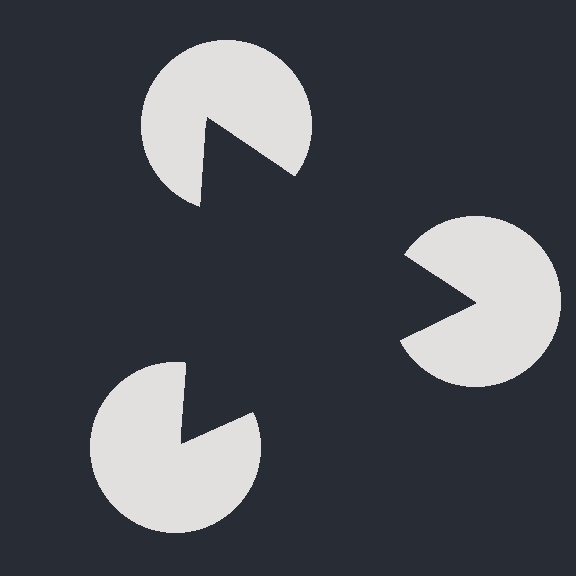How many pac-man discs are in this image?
There are 3 — one at each vertex of the illusory triangle.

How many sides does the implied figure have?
3 sides.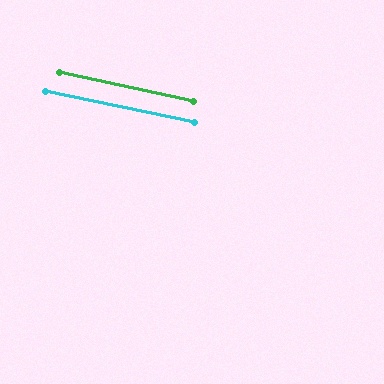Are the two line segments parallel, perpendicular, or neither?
Parallel — their directions differ by only 0.3°.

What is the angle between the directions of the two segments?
Approximately 0 degrees.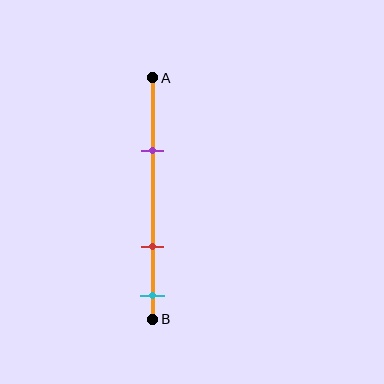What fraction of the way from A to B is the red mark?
The red mark is approximately 70% (0.7) of the way from A to B.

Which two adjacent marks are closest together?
The red and cyan marks are the closest adjacent pair.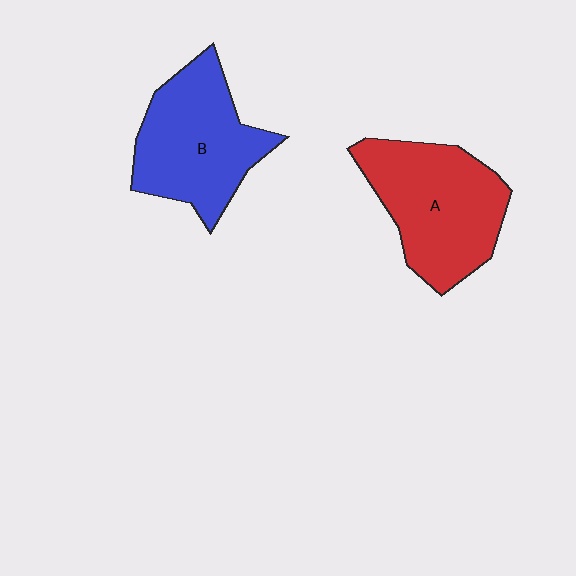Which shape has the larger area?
Shape A (red).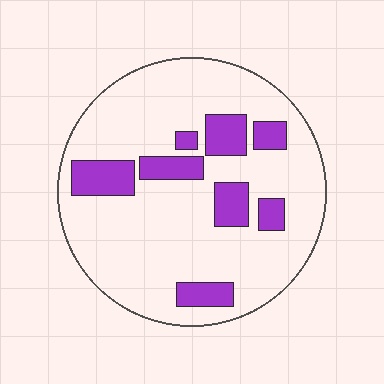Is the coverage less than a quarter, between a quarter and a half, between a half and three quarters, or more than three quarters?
Less than a quarter.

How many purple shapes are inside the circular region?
8.